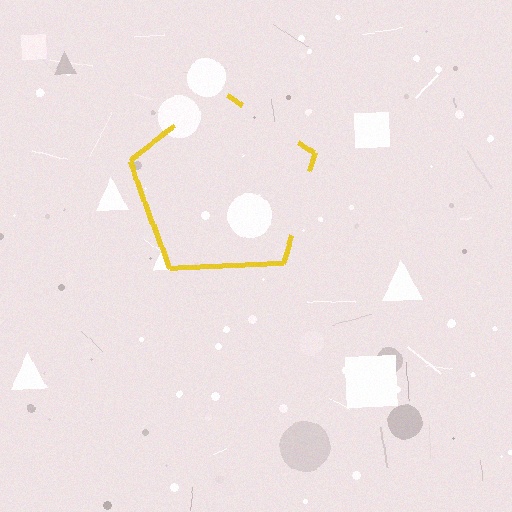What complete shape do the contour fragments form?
The contour fragments form a pentagon.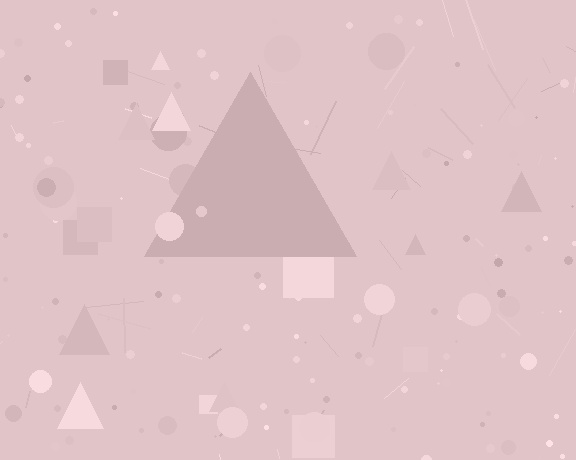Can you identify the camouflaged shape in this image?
The camouflaged shape is a triangle.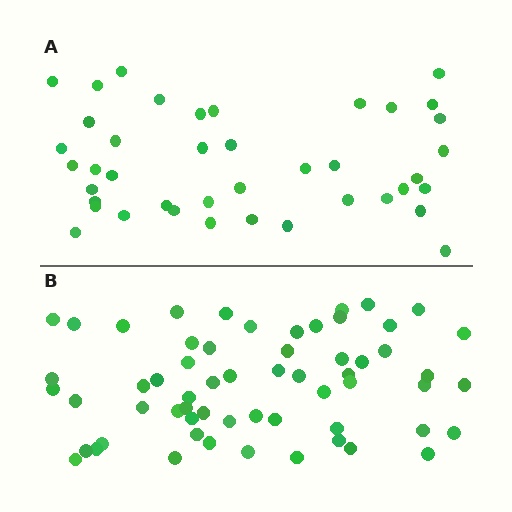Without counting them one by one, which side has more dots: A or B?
Region B (the bottom region) has more dots.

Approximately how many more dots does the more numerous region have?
Region B has approximately 20 more dots than region A.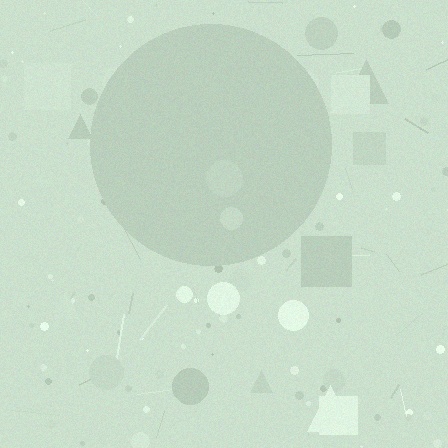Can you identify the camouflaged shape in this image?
The camouflaged shape is a circle.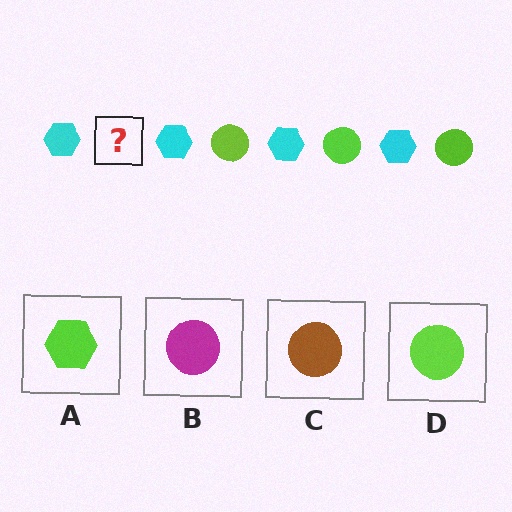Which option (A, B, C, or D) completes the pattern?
D.